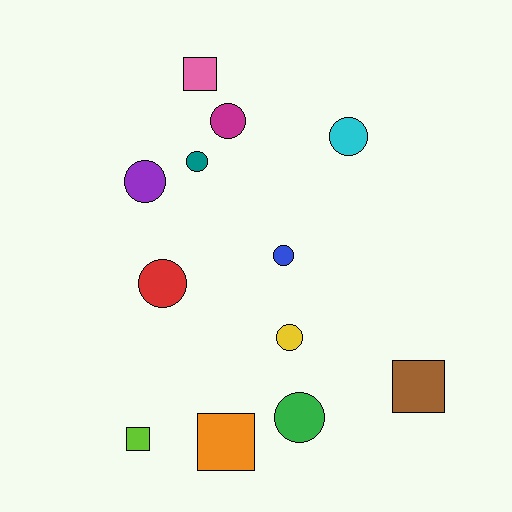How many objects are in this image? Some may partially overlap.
There are 12 objects.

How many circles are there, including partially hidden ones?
There are 8 circles.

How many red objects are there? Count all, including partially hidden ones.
There is 1 red object.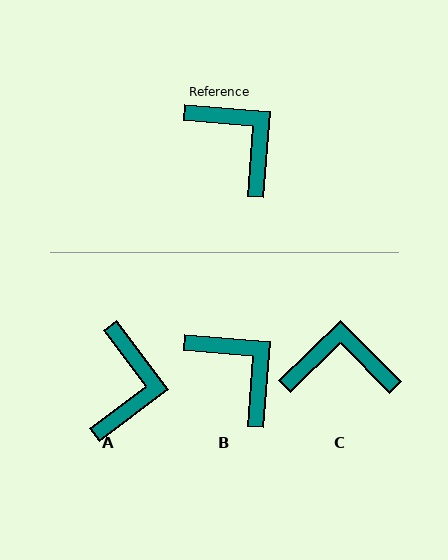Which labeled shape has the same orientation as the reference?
B.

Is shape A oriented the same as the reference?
No, it is off by about 48 degrees.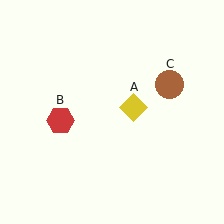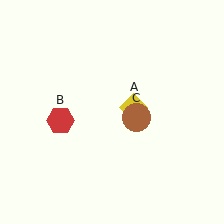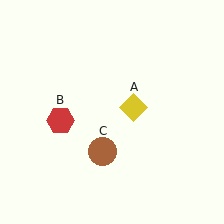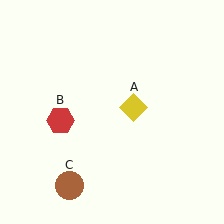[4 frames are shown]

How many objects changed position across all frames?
1 object changed position: brown circle (object C).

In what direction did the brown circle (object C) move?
The brown circle (object C) moved down and to the left.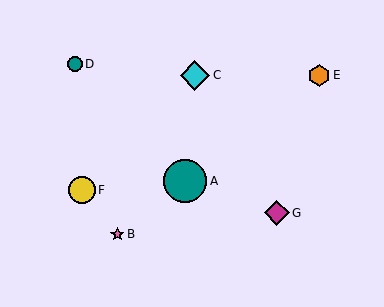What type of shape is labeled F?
Shape F is a yellow circle.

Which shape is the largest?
The teal circle (labeled A) is the largest.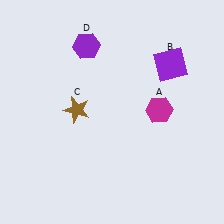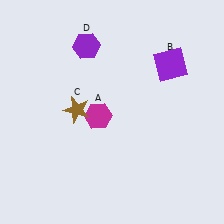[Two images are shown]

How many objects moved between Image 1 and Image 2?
1 object moved between the two images.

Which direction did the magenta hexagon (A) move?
The magenta hexagon (A) moved left.